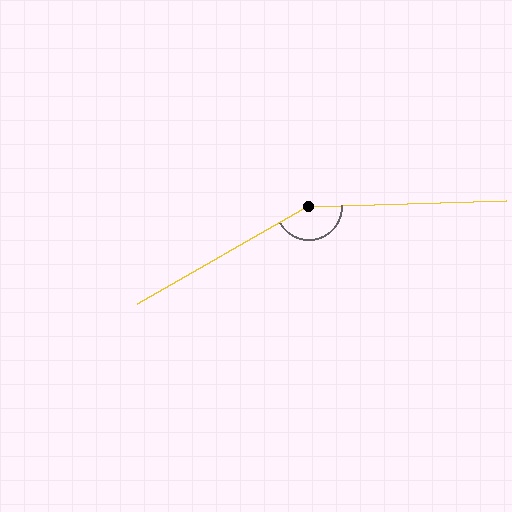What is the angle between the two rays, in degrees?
Approximately 152 degrees.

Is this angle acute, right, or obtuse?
It is obtuse.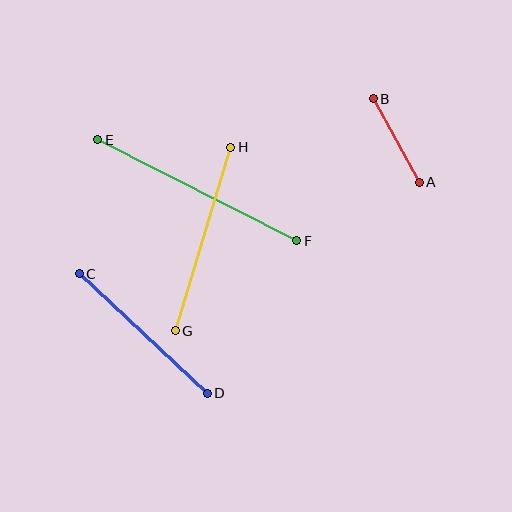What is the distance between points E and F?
The distance is approximately 223 pixels.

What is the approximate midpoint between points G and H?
The midpoint is at approximately (203, 239) pixels.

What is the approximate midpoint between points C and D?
The midpoint is at approximately (143, 333) pixels.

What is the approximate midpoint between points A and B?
The midpoint is at approximately (396, 140) pixels.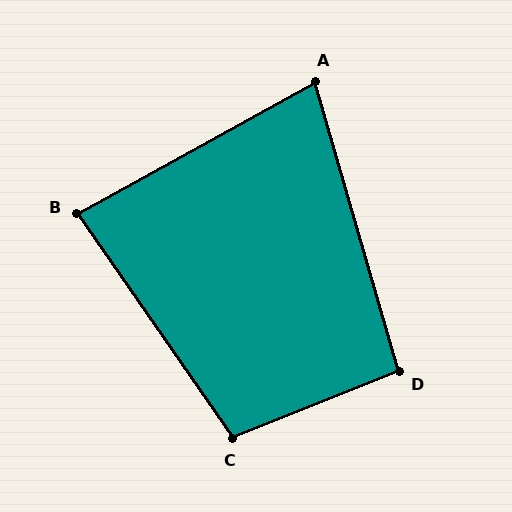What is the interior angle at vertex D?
Approximately 96 degrees (obtuse).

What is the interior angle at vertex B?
Approximately 84 degrees (acute).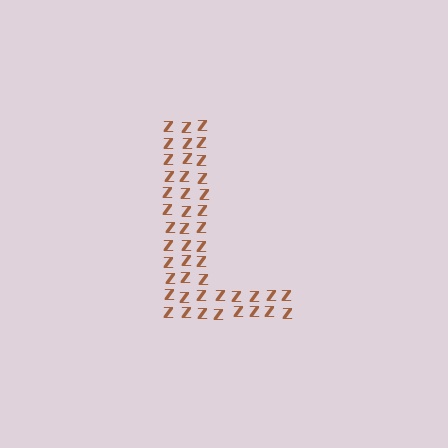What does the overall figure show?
The overall figure shows the letter L.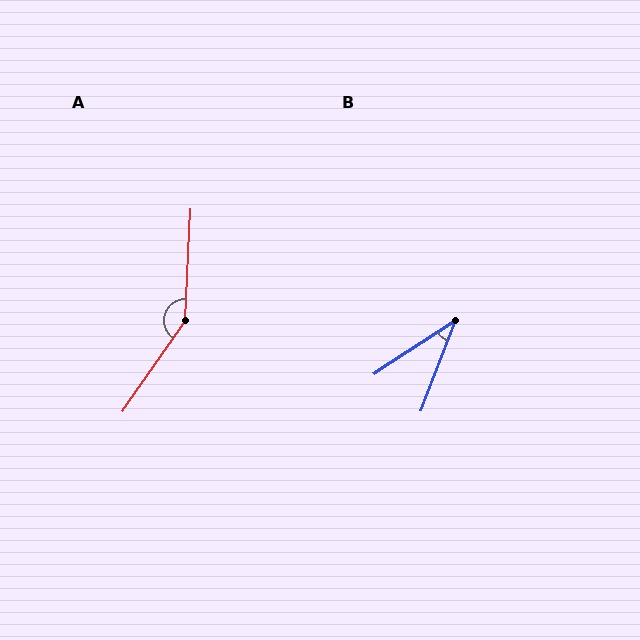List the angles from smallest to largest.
B (36°), A (148°).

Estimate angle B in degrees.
Approximately 36 degrees.